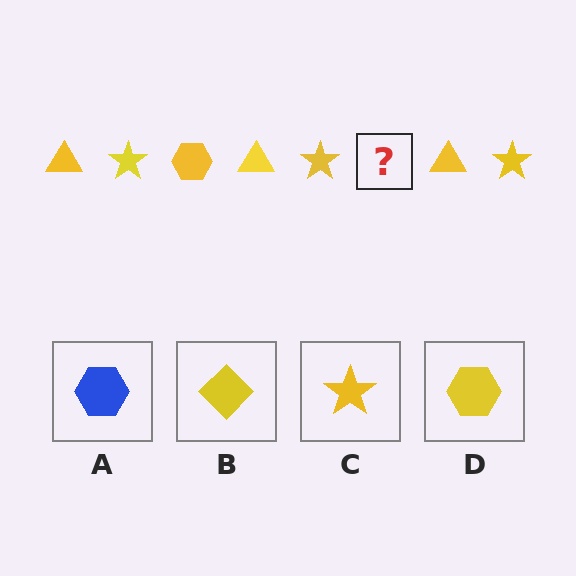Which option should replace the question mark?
Option D.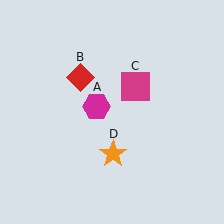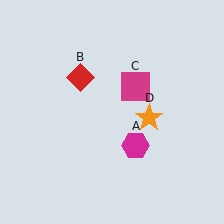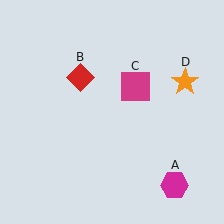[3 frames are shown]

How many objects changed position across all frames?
2 objects changed position: magenta hexagon (object A), orange star (object D).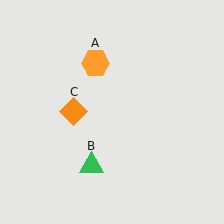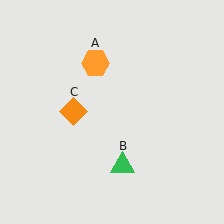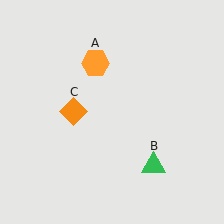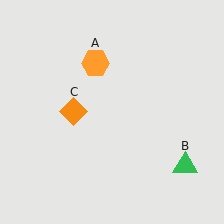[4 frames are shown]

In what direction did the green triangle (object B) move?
The green triangle (object B) moved right.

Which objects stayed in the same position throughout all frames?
Orange hexagon (object A) and orange diamond (object C) remained stationary.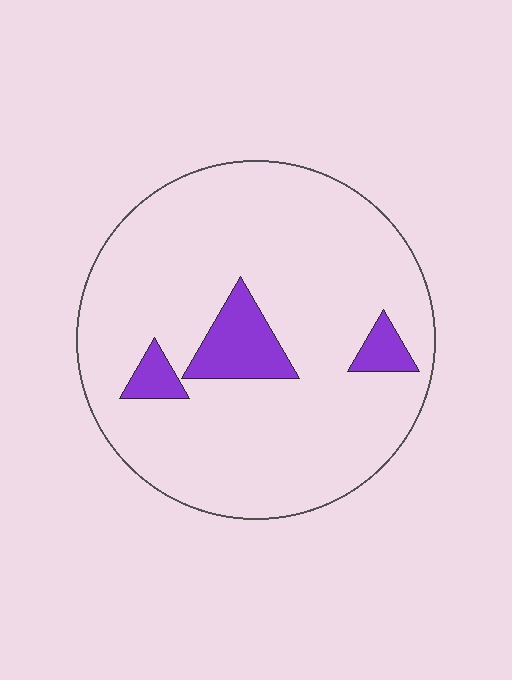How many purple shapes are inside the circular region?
3.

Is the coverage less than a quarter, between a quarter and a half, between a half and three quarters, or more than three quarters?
Less than a quarter.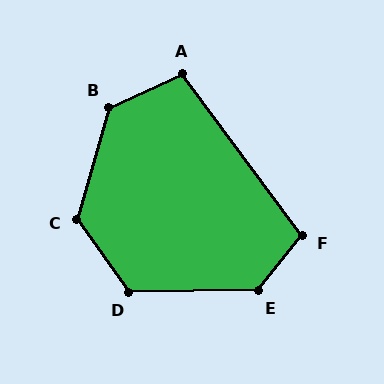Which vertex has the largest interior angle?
B, at approximately 131 degrees.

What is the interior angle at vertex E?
Approximately 130 degrees (obtuse).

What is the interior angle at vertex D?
Approximately 125 degrees (obtuse).